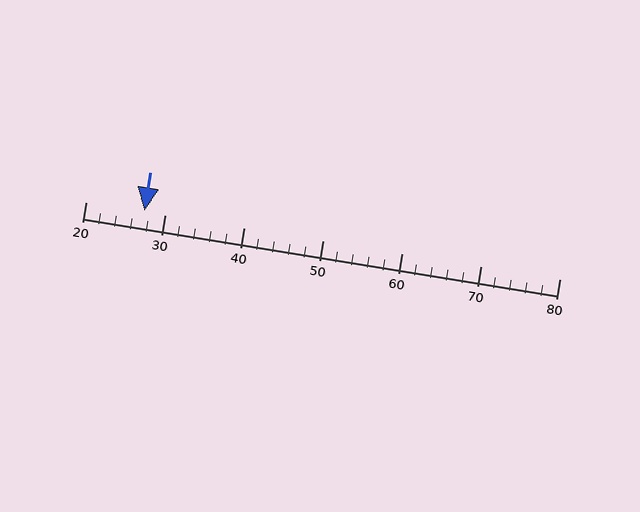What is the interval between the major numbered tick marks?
The major tick marks are spaced 10 units apart.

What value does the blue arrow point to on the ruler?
The blue arrow points to approximately 27.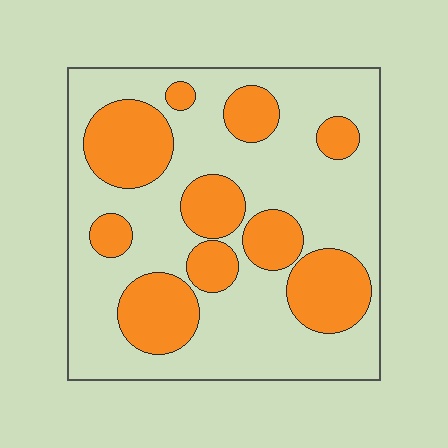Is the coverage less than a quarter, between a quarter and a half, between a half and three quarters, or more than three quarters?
Between a quarter and a half.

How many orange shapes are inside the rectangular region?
10.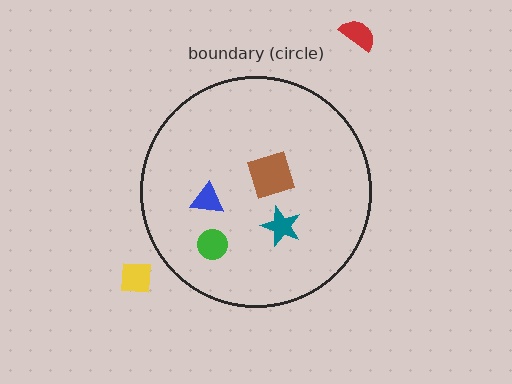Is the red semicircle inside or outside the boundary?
Outside.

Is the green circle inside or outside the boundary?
Inside.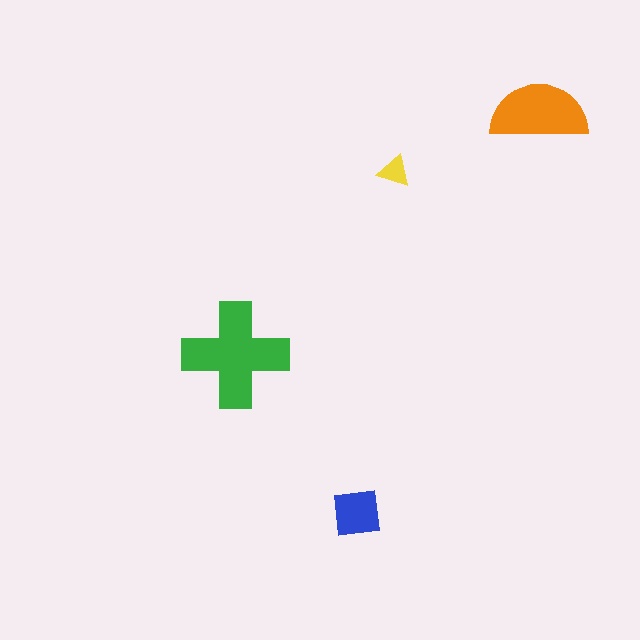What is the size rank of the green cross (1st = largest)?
1st.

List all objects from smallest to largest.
The yellow triangle, the blue square, the orange semicircle, the green cross.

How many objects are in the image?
There are 4 objects in the image.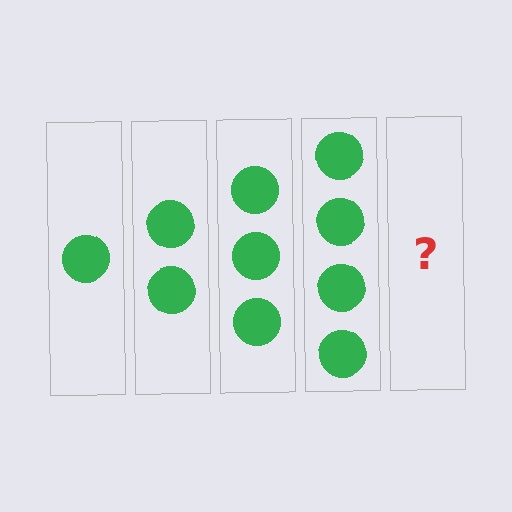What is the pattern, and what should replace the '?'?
The pattern is that each step adds one more circle. The '?' should be 5 circles.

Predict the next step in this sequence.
The next step is 5 circles.